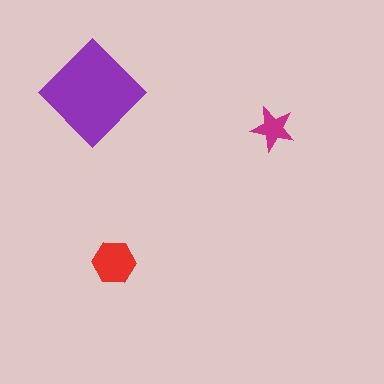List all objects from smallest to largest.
The magenta star, the red hexagon, the purple diamond.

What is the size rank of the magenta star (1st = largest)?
3rd.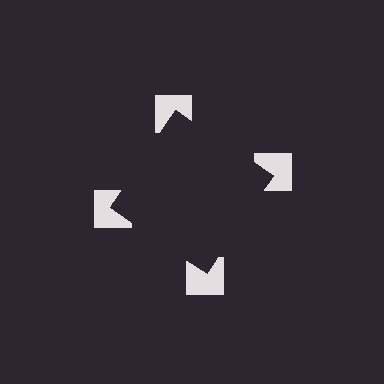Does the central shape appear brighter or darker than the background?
It typically appears slightly darker than the background, even though no actual brightness change is drawn.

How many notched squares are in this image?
There are 4 — one at each vertex of the illusory square.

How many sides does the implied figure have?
4 sides.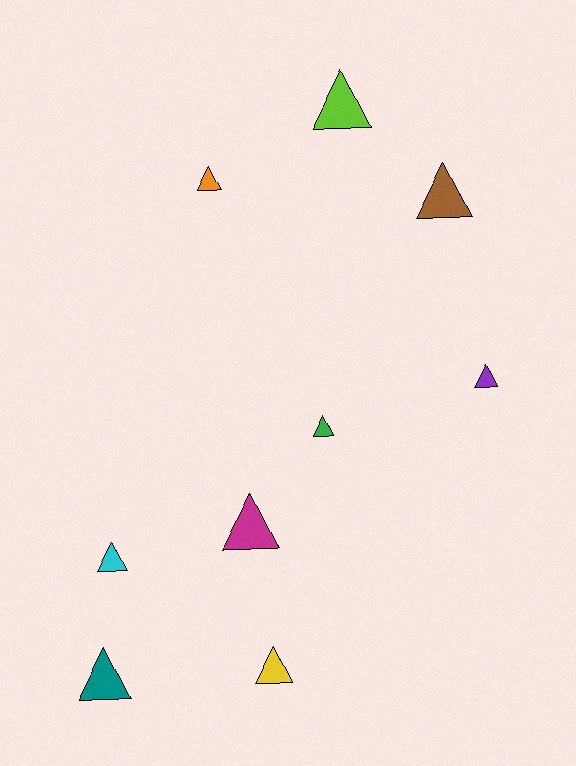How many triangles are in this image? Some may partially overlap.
There are 9 triangles.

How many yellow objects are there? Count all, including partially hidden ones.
There is 1 yellow object.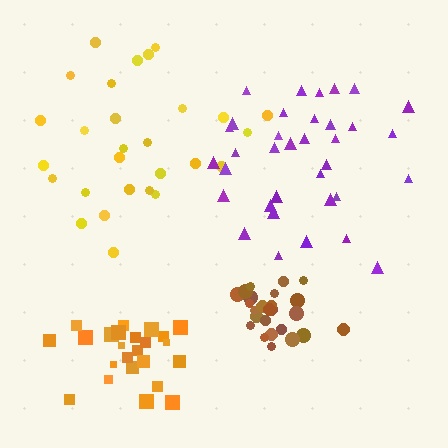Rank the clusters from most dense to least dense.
brown, orange, purple, yellow.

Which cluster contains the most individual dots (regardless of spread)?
Purple (35).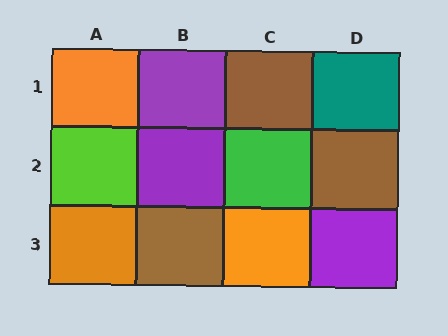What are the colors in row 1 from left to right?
Orange, purple, brown, teal.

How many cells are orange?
3 cells are orange.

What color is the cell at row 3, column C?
Orange.